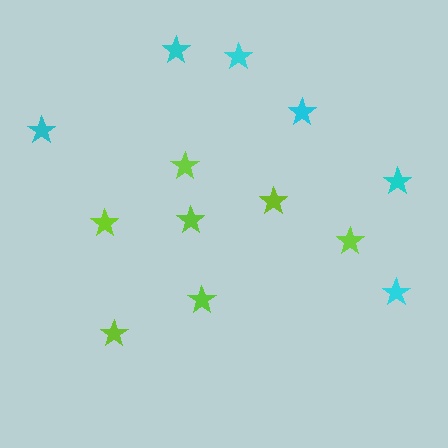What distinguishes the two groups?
There are 2 groups: one group of cyan stars (6) and one group of lime stars (7).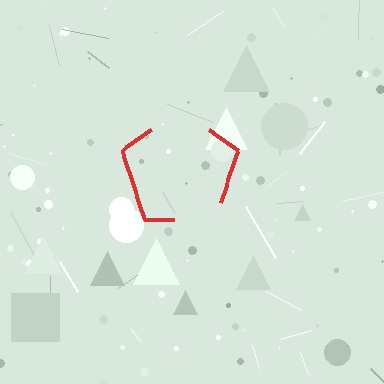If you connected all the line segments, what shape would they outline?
They would outline a pentagon.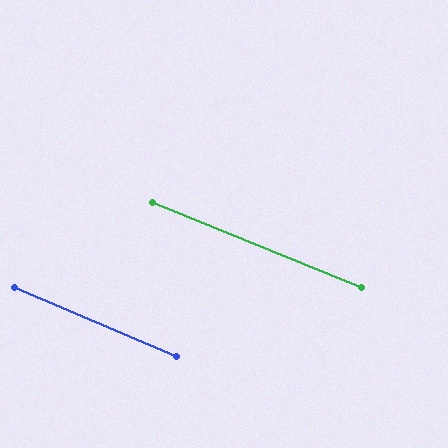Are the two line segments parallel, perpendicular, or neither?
Parallel — their directions differ by only 0.9°.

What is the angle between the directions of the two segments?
Approximately 1 degree.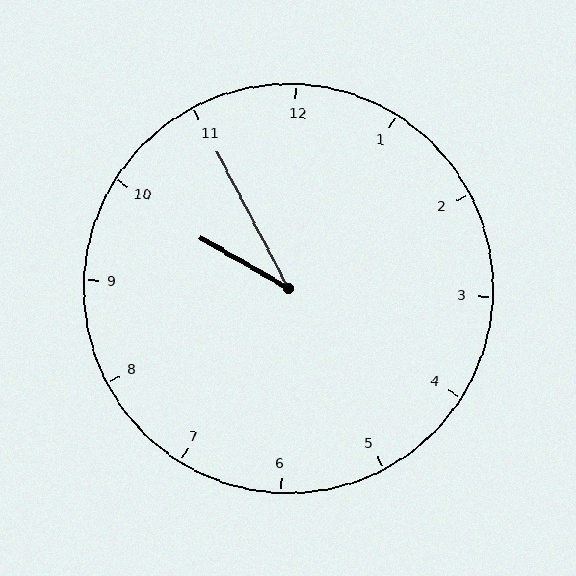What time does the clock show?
9:55.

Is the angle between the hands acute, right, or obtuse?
It is acute.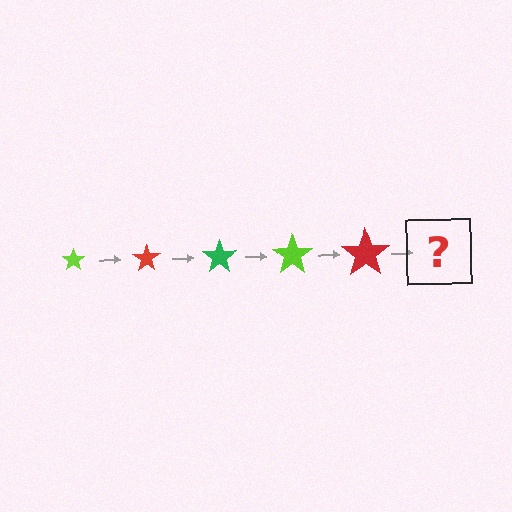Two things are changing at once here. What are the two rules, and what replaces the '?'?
The two rules are that the star grows larger each step and the color cycles through lime, red, and green. The '?' should be a green star, larger than the previous one.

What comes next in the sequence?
The next element should be a green star, larger than the previous one.